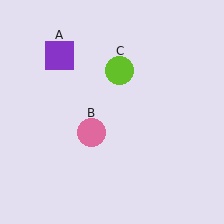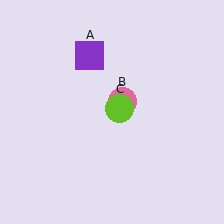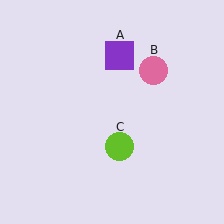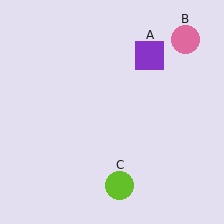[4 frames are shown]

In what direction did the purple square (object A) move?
The purple square (object A) moved right.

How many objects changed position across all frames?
3 objects changed position: purple square (object A), pink circle (object B), lime circle (object C).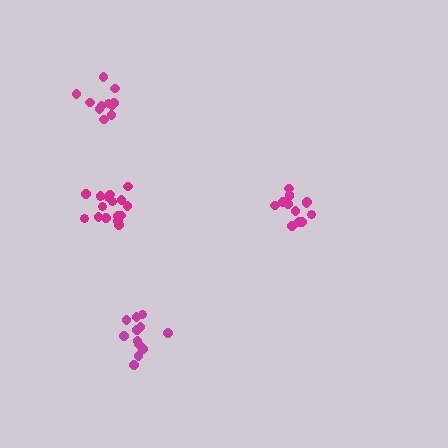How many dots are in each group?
Group 1: 13 dots, Group 2: 17 dots, Group 3: 12 dots, Group 4: 11 dots (53 total).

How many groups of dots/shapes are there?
There are 4 groups.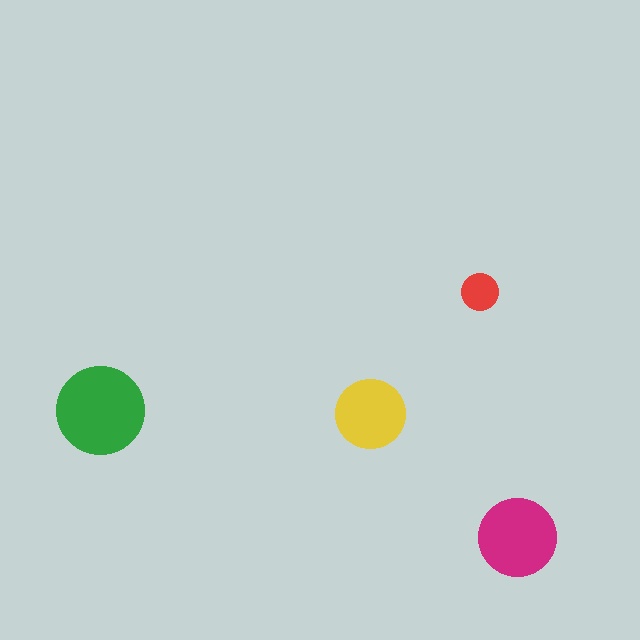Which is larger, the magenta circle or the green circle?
The green one.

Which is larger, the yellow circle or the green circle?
The green one.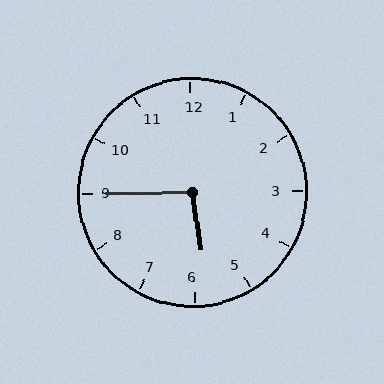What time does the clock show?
5:45.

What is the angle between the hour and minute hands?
Approximately 98 degrees.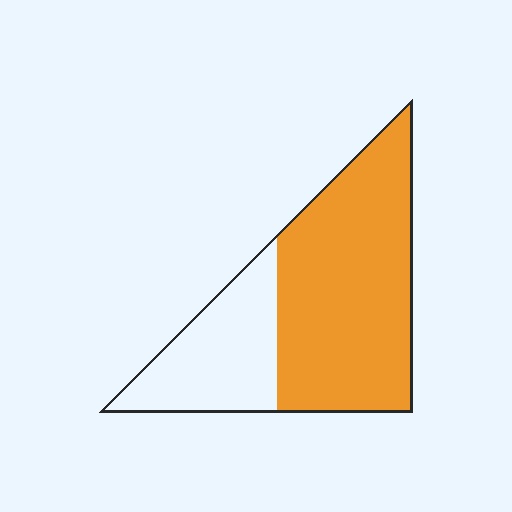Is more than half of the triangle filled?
Yes.